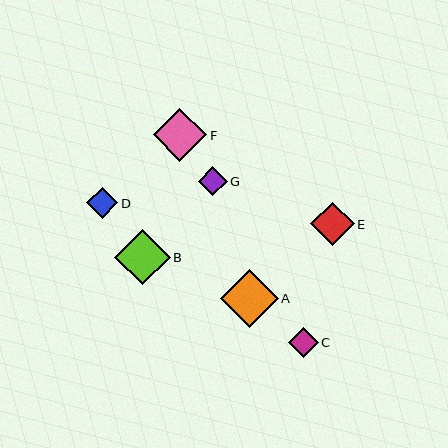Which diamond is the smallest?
Diamond G is the smallest with a size of approximately 29 pixels.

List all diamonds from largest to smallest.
From largest to smallest: A, B, F, E, D, C, G.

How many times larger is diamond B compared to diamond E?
Diamond B is approximately 1.3 times the size of diamond E.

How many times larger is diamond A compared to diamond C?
Diamond A is approximately 1.9 times the size of diamond C.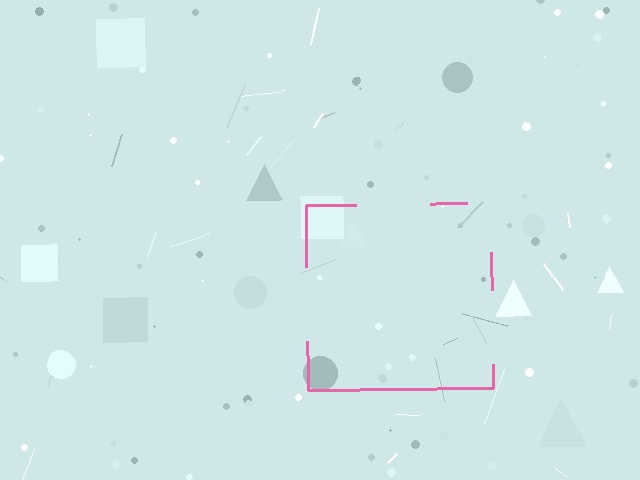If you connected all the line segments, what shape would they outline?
They would outline a square.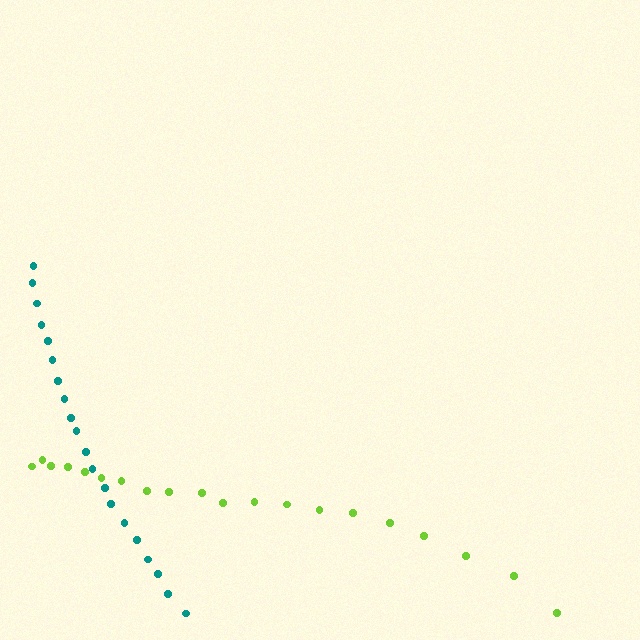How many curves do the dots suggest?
There are 2 distinct paths.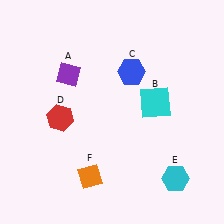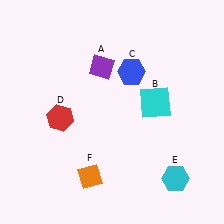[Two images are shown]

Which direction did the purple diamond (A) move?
The purple diamond (A) moved right.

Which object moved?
The purple diamond (A) moved right.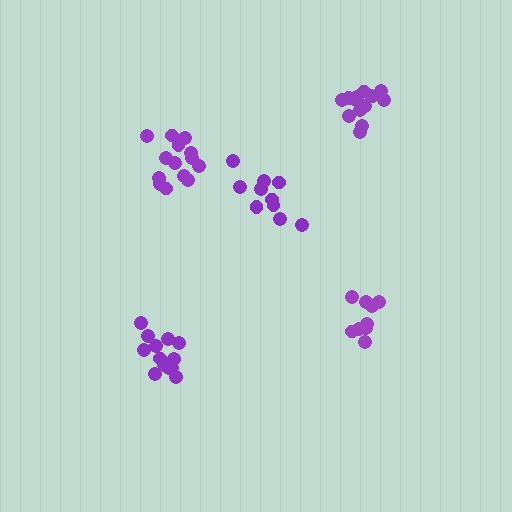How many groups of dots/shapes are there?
There are 5 groups.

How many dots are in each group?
Group 1: 9 dots, Group 2: 13 dots, Group 3: 14 dots, Group 4: 10 dots, Group 5: 14 dots (60 total).